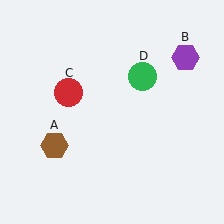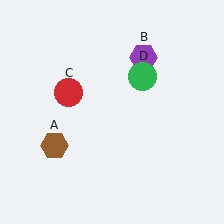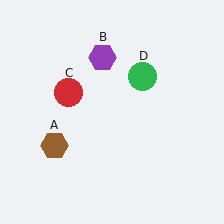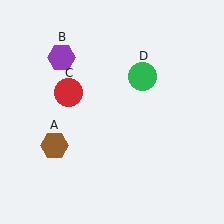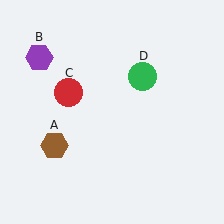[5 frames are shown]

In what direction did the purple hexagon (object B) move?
The purple hexagon (object B) moved left.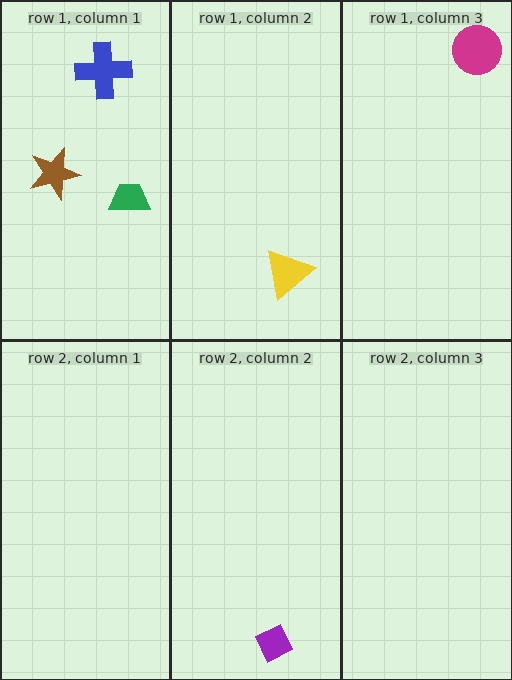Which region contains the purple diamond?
The row 2, column 2 region.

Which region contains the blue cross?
The row 1, column 1 region.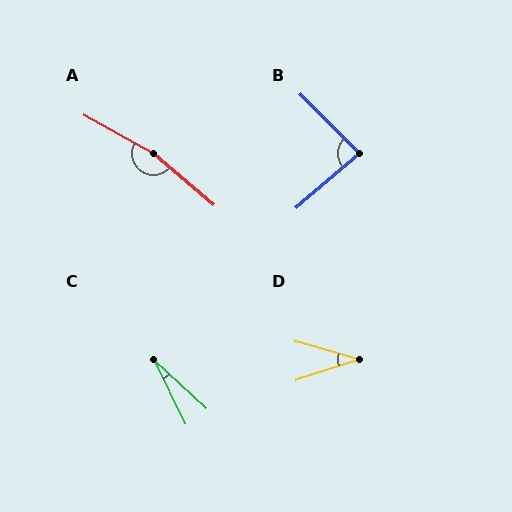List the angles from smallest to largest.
C (21°), D (34°), B (86°), A (169°).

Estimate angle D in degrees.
Approximately 34 degrees.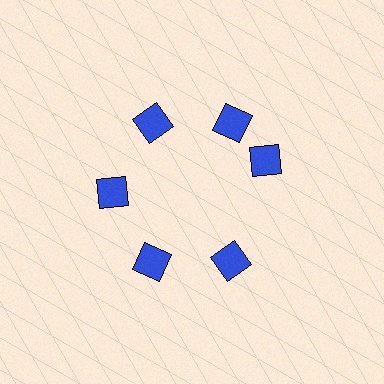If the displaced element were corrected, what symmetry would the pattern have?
It would have 6-fold rotational symmetry — the pattern would map onto itself every 60 degrees.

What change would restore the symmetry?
The symmetry would be restored by rotating it back into even spacing with its neighbors so that all 6 diamonds sit at equal angles and equal distance from the center.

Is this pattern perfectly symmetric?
No. The 6 blue diamonds are arranged in a ring, but one element near the 3 o'clock position is rotated out of alignment along the ring, breaking the 6-fold rotational symmetry.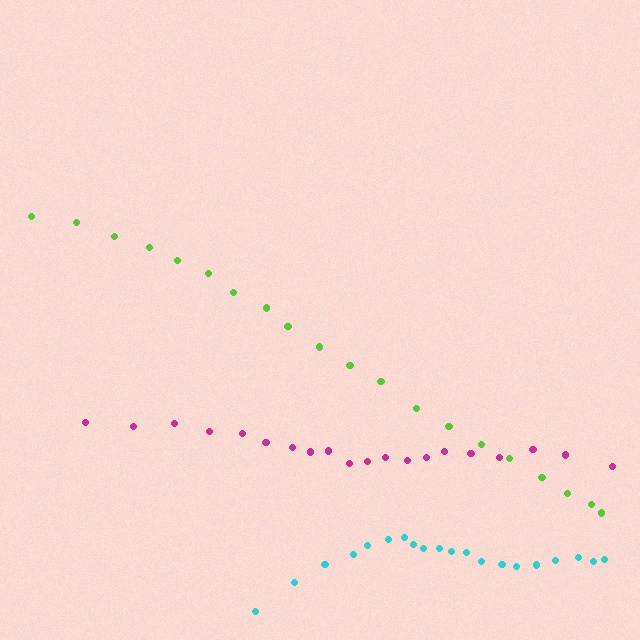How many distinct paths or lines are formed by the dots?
There are 3 distinct paths.